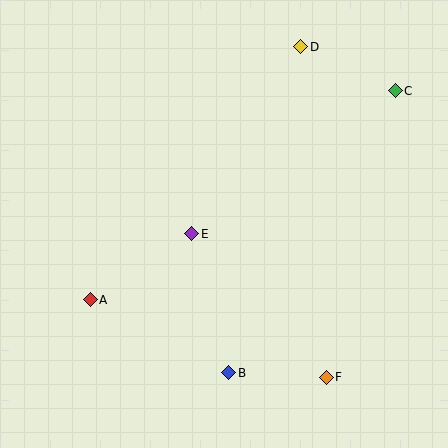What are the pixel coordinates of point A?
Point A is at (90, 300).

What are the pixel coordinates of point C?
Point C is at (395, 91).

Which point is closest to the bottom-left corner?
Point A is closest to the bottom-left corner.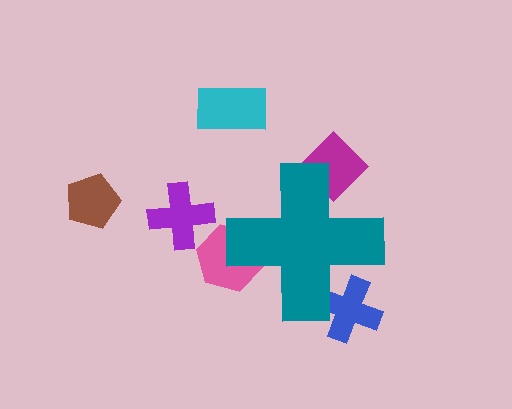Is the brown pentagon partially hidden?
No, the brown pentagon is fully visible.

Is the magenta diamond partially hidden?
Yes, the magenta diamond is partially hidden behind the teal cross.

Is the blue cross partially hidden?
Yes, the blue cross is partially hidden behind the teal cross.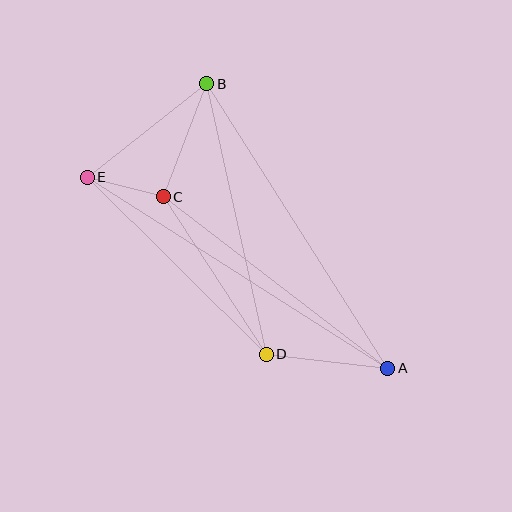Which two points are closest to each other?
Points C and E are closest to each other.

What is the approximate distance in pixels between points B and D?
The distance between B and D is approximately 277 pixels.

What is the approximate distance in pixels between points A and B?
The distance between A and B is approximately 337 pixels.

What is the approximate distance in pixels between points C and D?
The distance between C and D is approximately 188 pixels.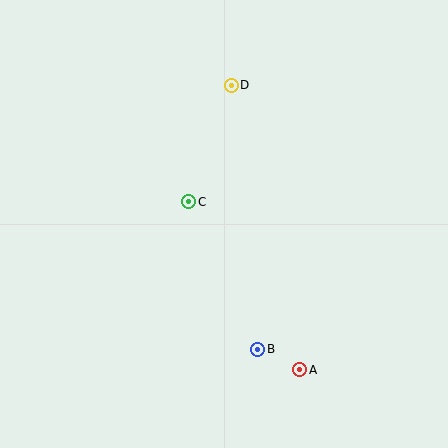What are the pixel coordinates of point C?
Point C is at (189, 202).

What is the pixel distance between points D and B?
The distance between D and B is 265 pixels.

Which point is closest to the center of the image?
Point C at (189, 202) is closest to the center.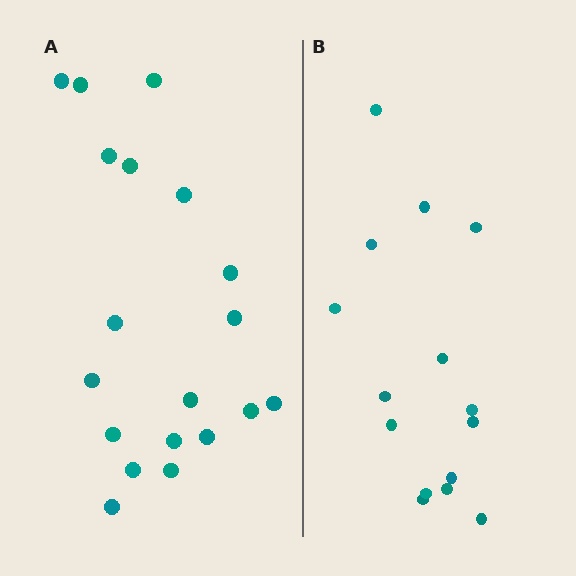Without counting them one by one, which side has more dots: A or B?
Region A (the left region) has more dots.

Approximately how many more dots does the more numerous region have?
Region A has about 4 more dots than region B.